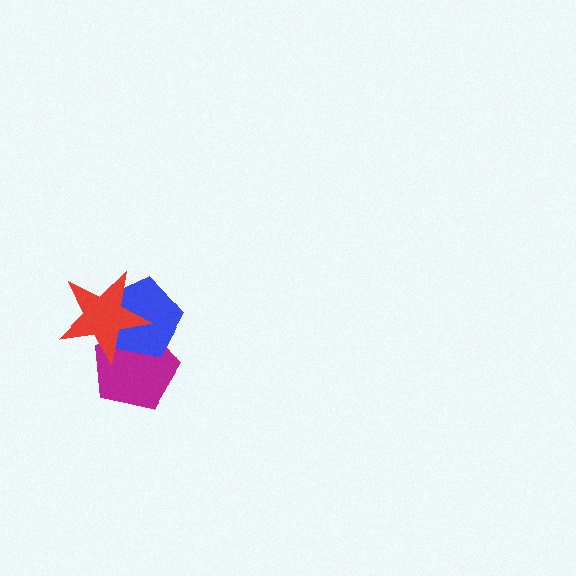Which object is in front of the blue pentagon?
The red star is in front of the blue pentagon.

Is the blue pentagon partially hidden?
Yes, it is partially covered by another shape.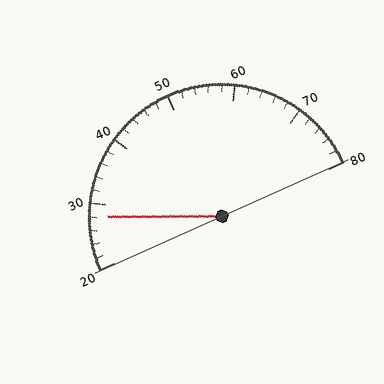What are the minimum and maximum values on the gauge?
The gauge ranges from 20 to 80.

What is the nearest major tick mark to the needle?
The nearest major tick mark is 30.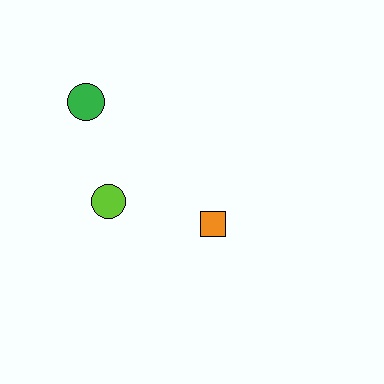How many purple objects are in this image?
There are no purple objects.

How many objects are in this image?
There are 3 objects.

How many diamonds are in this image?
There are no diamonds.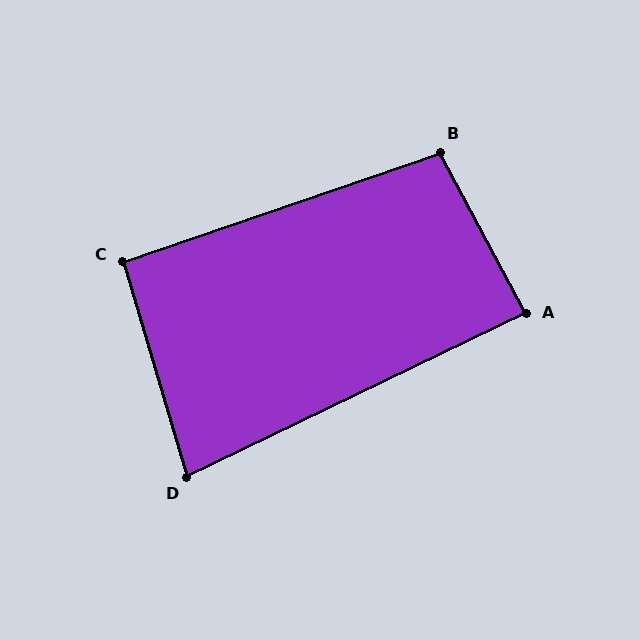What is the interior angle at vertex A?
Approximately 88 degrees (approximately right).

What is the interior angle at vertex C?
Approximately 92 degrees (approximately right).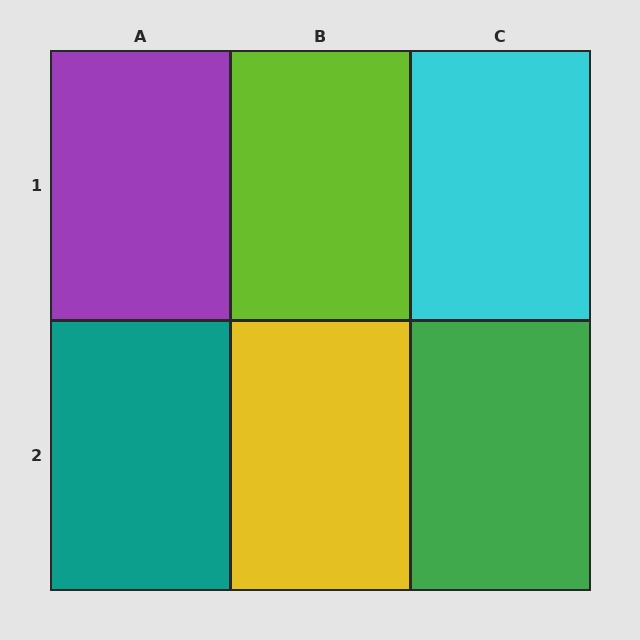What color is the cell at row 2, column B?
Yellow.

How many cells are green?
1 cell is green.